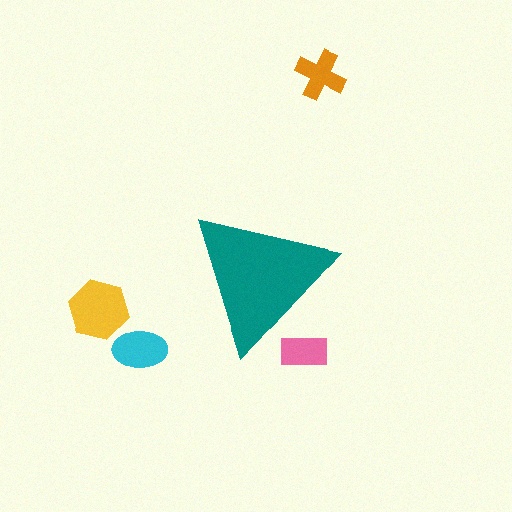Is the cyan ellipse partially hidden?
No, the cyan ellipse is fully visible.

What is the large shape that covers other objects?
A teal triangle.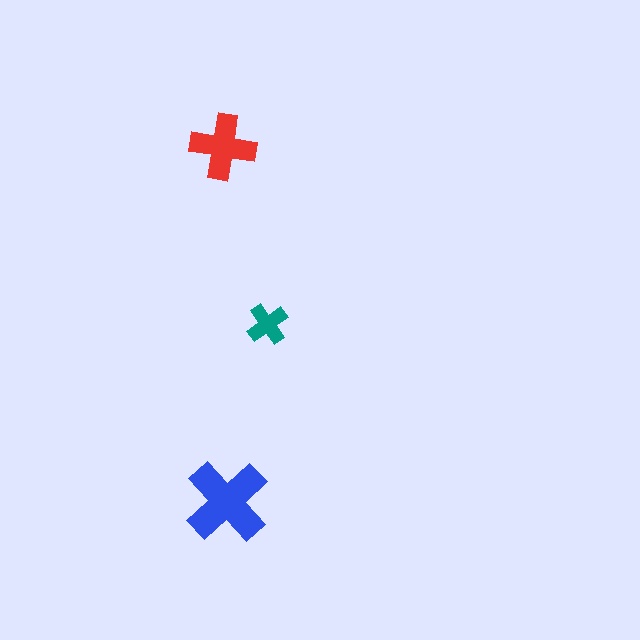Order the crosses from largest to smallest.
the blue one, the red one, the teal one.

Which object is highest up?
The red cross is topmost.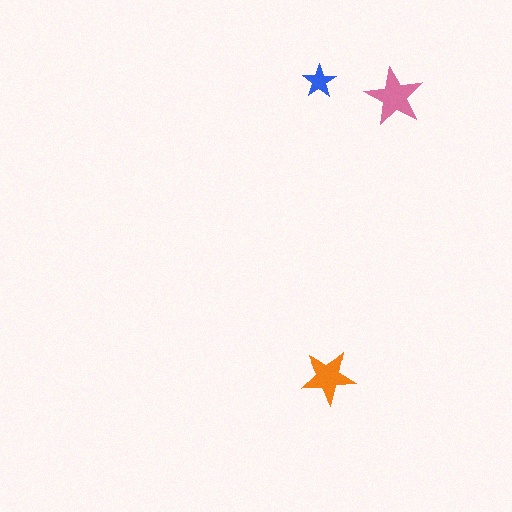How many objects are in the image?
There are 3 objects in the image.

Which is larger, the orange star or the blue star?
The orange one.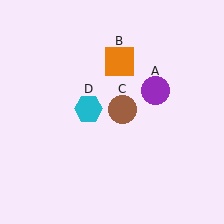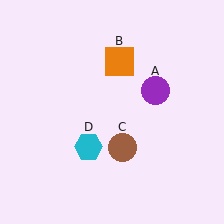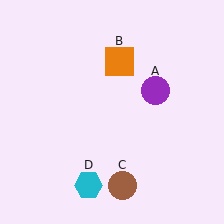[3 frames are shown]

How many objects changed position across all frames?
2 objects changed position: brown circle (object C), cyan hexagon (object D).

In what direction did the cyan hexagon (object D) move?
The cyan hexagon (object D) moved down.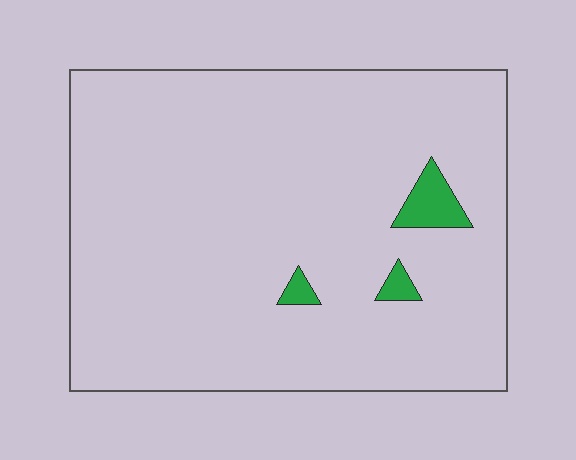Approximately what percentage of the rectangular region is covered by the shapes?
Approximately 5%.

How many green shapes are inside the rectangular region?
3.